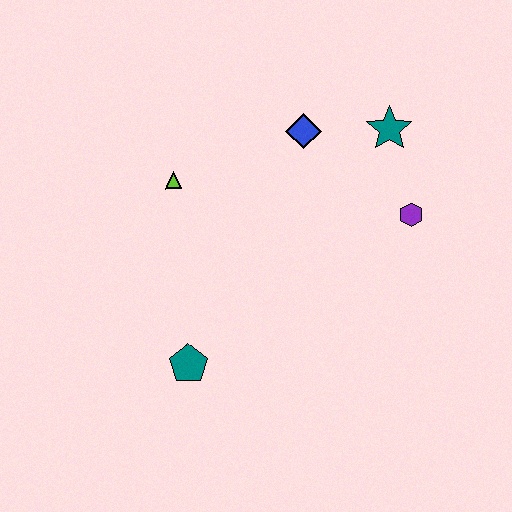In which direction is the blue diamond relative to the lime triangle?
The blue diamond is to the right of the lime triangle.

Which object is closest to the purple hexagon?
The teal star is closest to the purple hexagon.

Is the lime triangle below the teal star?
Yes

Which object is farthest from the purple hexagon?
The teal pentagon is farthest from the purple hexagon.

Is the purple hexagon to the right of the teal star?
Yes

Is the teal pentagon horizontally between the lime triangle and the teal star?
Yes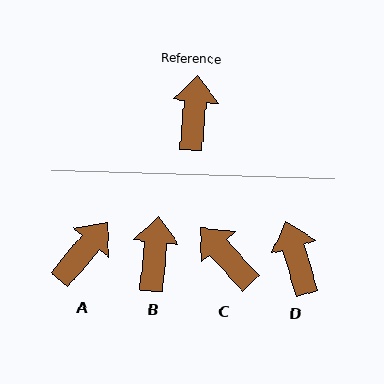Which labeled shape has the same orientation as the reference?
B.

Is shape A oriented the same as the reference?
No, it is off by about 35 degrees.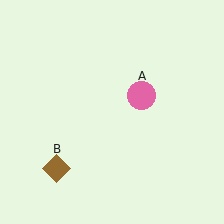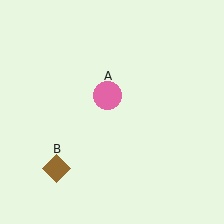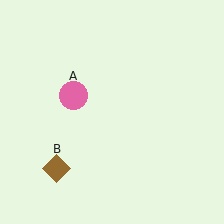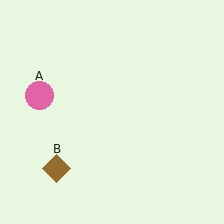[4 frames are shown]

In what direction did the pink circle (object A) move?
The pink circle (object A) moved left.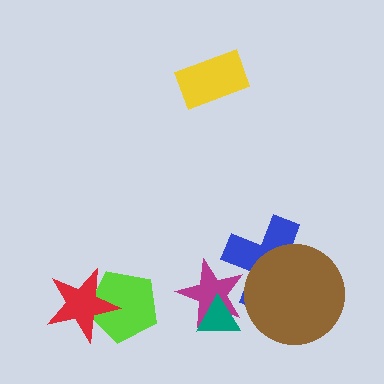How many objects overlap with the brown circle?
1 object overlaps with the brown circle.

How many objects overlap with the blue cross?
2 objects overlap with the blue cross.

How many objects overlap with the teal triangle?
1 object overlaps with the teal triangle.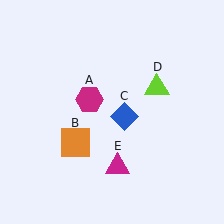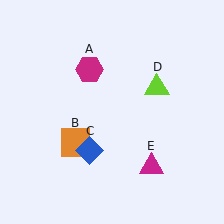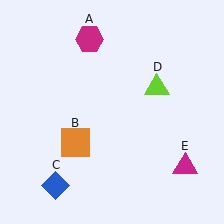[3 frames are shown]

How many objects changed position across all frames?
3 objects changed position: magenta hexagon (object A), blue diamond (object C), magenta triangle (object E).